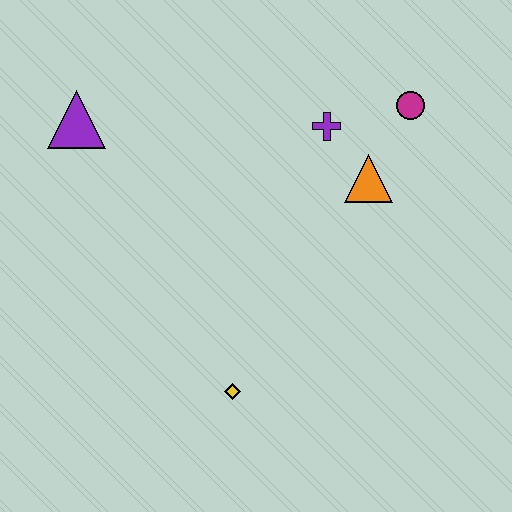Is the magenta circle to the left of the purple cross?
No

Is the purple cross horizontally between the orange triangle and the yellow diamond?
Yes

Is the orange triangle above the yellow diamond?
Yes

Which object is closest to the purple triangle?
The purple cross is closest to the purple triangle.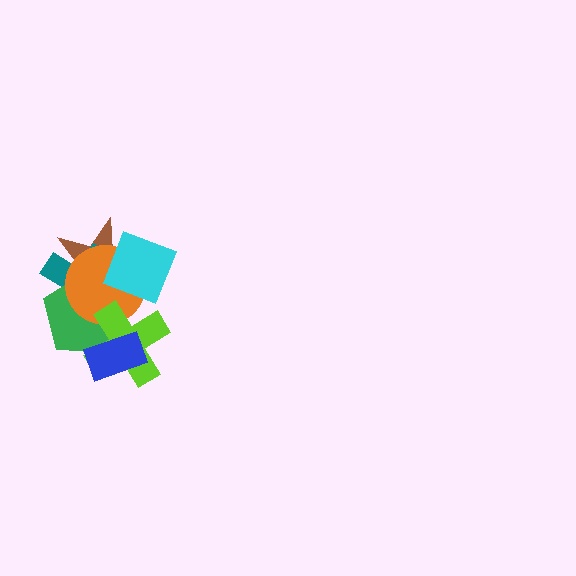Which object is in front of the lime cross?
The blue rectangle is in front of the lime cross.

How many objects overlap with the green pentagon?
6 objects overlap with the green pentagon.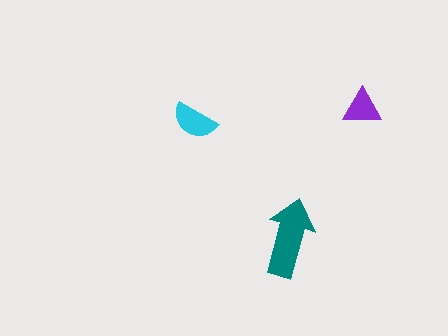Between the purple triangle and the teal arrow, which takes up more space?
The teal arrow.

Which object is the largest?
The teal arrow.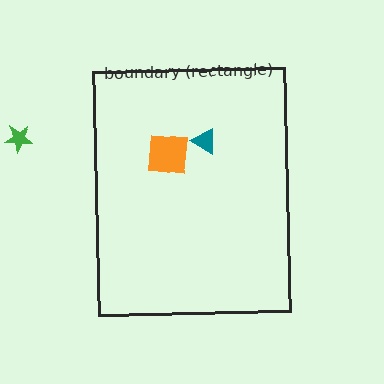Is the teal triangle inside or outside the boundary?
Inside.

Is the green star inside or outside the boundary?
Outside.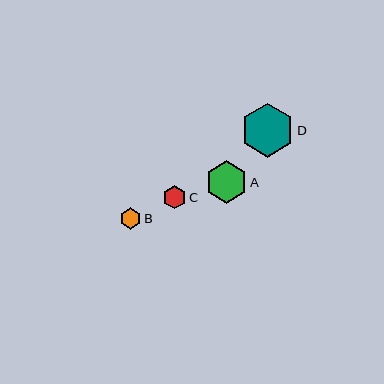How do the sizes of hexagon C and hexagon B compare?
Hexagon C and hexagon B are approximately the same size.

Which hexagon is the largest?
Hexagon D is the largest with a size of approximately 53 pixels.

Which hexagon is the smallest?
Hexagon B is the smallest with a size of approximately 21 pixels.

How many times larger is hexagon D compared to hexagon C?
Hexagon D is approximately 2.3 times the size of hexagon C.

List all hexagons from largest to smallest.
From largest to smallest: D, A, C, B.